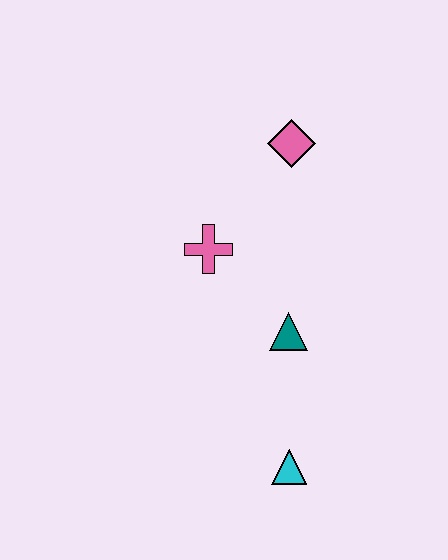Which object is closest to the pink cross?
The teal triangle is closest to the pink cross.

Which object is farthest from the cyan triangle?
The pink diamond is farthest from the cyan triangle.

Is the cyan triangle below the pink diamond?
Yes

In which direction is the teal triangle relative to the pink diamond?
The teal triangle is below the pink diamond.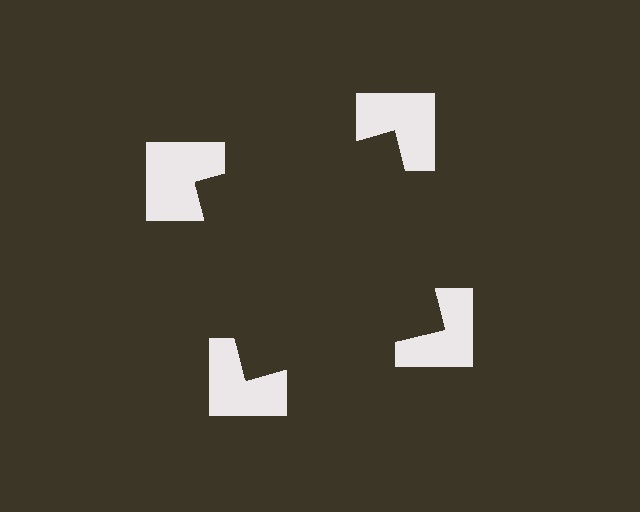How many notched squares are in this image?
There are 4 — one at each vertex of the illusory square.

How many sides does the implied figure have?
4 sides.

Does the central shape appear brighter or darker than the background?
It typically appears slightly darker than the background, even though no actual brightness change is drawn.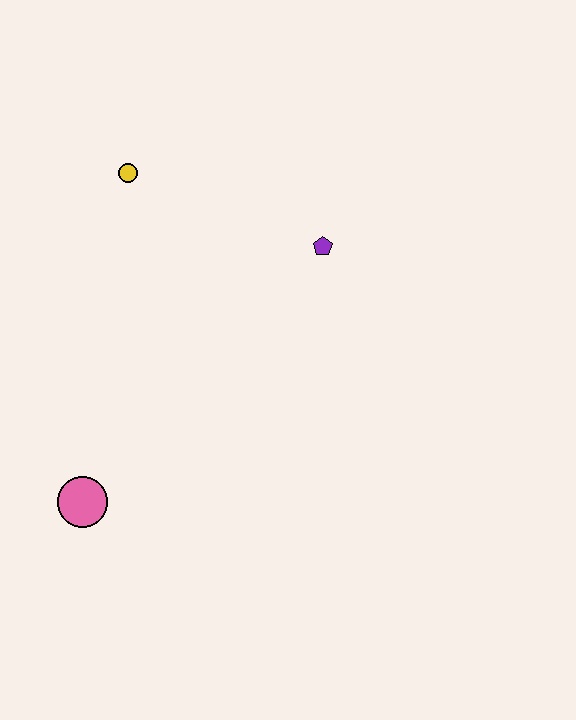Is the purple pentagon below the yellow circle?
Yes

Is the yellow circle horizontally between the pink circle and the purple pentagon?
Yes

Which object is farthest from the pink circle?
The purple pentagon is farthest from the pink circle.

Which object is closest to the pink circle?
The yellow circle is closest to the pink circle.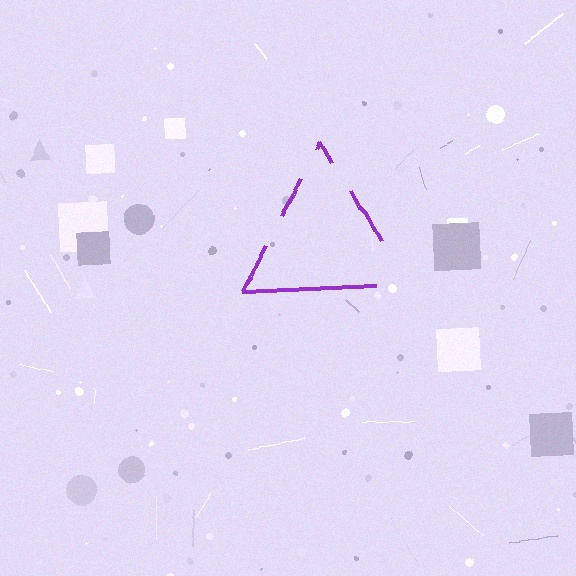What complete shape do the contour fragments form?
The contour fragments form a triangle.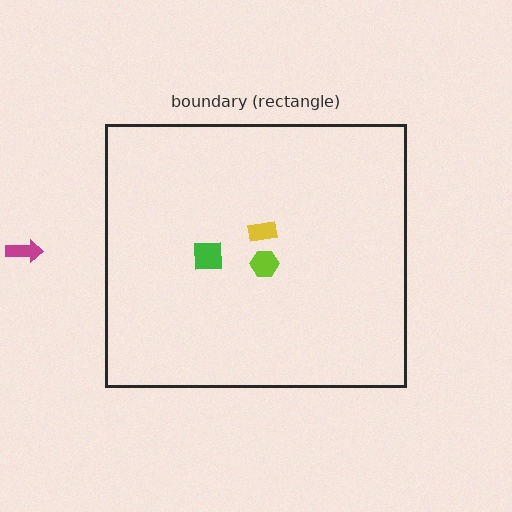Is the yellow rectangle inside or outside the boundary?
Inside.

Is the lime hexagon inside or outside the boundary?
Inside.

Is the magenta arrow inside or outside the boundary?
Outside.